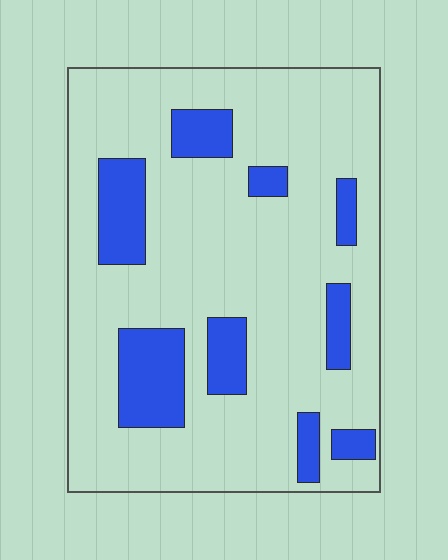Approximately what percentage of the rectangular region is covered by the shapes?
Approximately 20%.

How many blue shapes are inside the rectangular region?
9.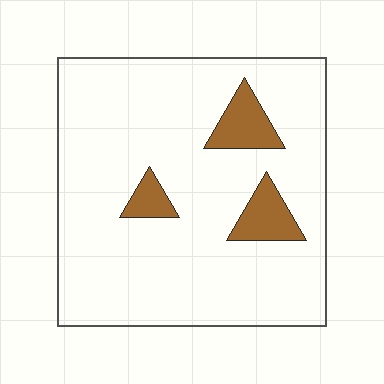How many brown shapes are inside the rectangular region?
3.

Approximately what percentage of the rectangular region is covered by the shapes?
Approximately 10%.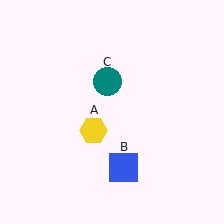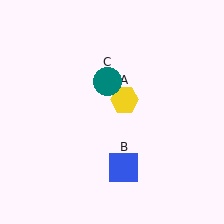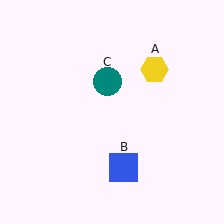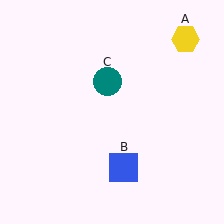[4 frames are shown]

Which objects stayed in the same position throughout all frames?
Blue square (object B) and teal circle (object C) remained stationary.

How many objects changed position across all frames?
1 object changed position: yellow hexagon (object A).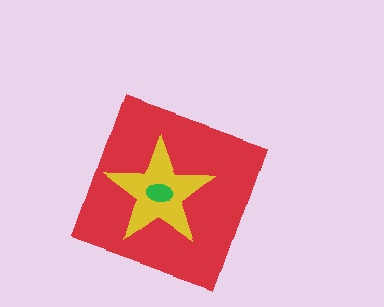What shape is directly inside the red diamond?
The yellow star.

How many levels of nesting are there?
3.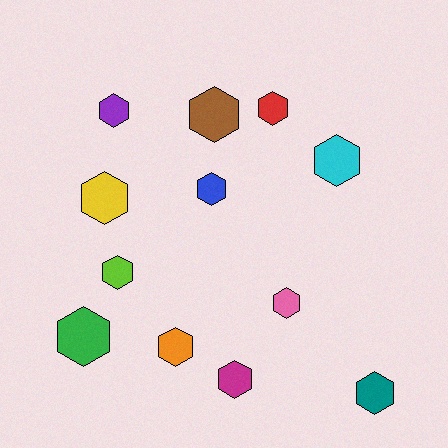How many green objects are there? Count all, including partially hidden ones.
There is 1 green object.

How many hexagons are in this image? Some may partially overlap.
There are 12 hexagons.